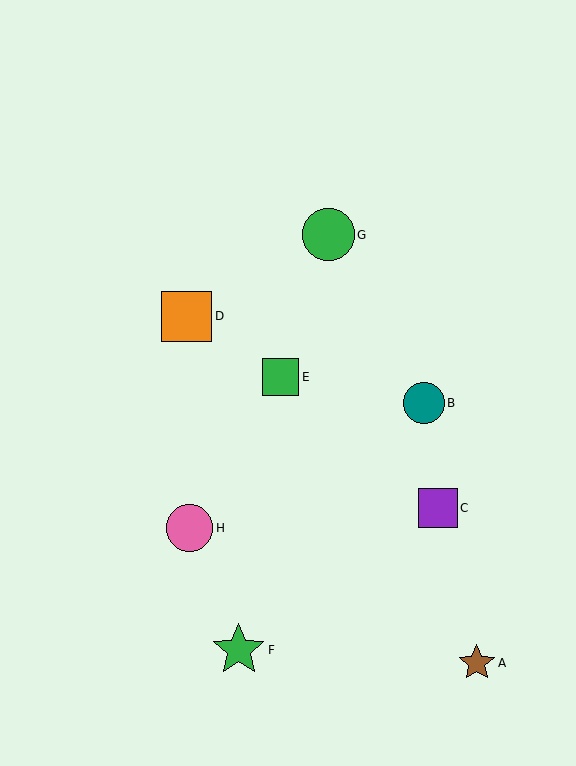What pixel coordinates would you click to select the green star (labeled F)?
Click at (239, 650) to select the green star F.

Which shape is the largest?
The green star (labeled F) is the largest.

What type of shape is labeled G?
Shape G is a green circle.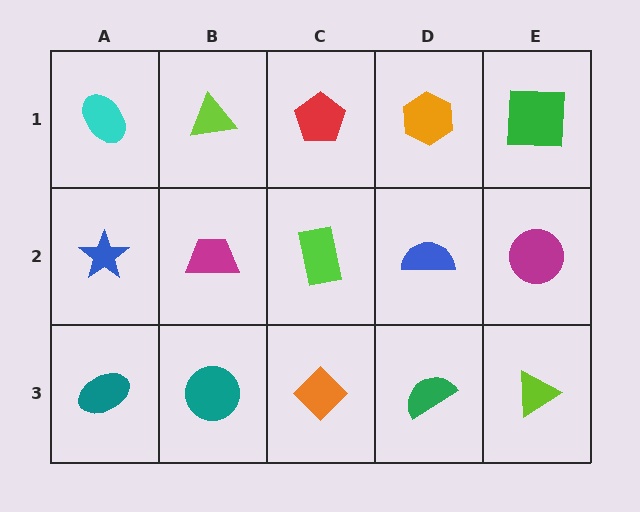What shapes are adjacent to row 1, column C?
A lime rectangle (row 2, column C), a lime triangle (row 1, column B), an orange hexagon (row 1, column D).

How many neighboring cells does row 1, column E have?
2.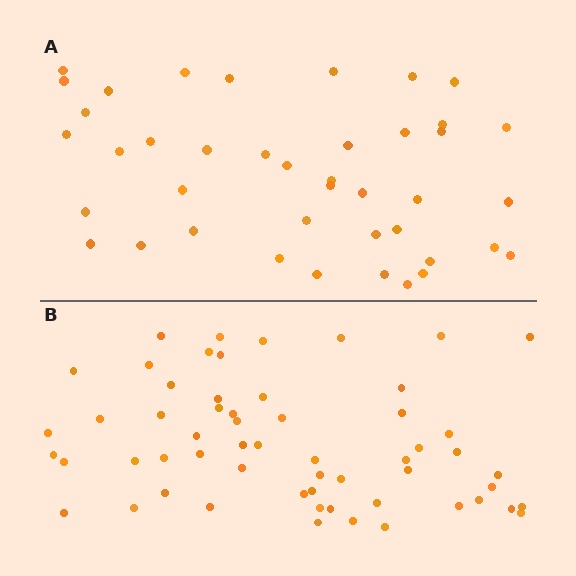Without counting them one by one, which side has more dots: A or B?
Region B (the bottom region) has more dots.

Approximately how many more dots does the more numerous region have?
Region B has approximately 15 more dots than region A.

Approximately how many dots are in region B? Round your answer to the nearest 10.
About 60 dots. (The exact count is 58, which rounds to 60.)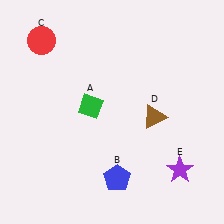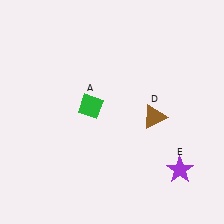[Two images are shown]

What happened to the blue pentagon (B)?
The blue pentagon (B) was removed in Image 2. It was in the bottom-right area of Image 1.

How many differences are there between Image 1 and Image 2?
There are 2 differences between the two images.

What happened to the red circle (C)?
The red circle (C) was removed in Image 2. It was in the top-left area of Image 1.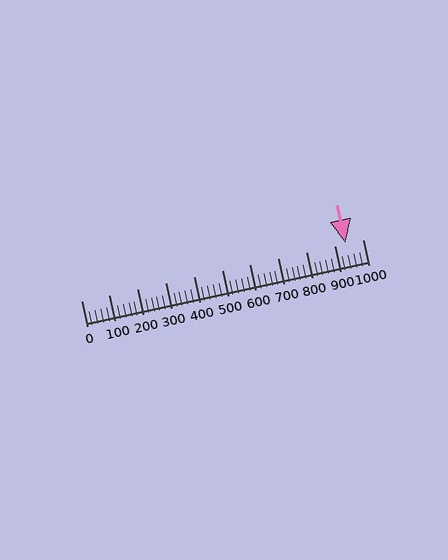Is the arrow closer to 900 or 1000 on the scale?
The arrow is closer to 900.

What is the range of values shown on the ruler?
The ruler shows values from 0 to 1000.